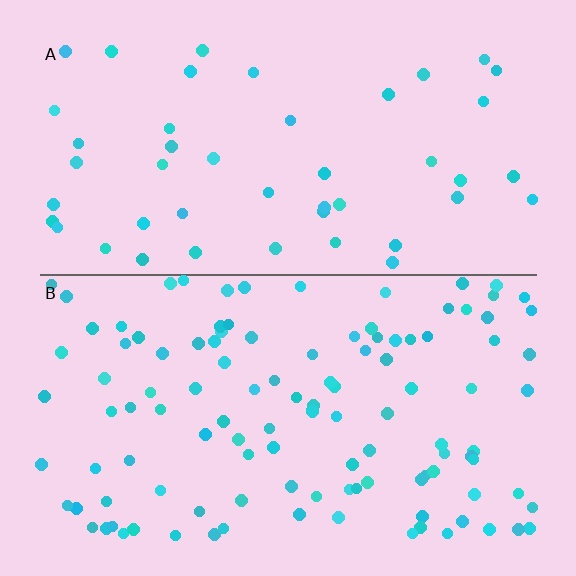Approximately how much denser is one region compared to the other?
Approximately 2.5× — region B over region A.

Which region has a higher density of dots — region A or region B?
B (the bottom).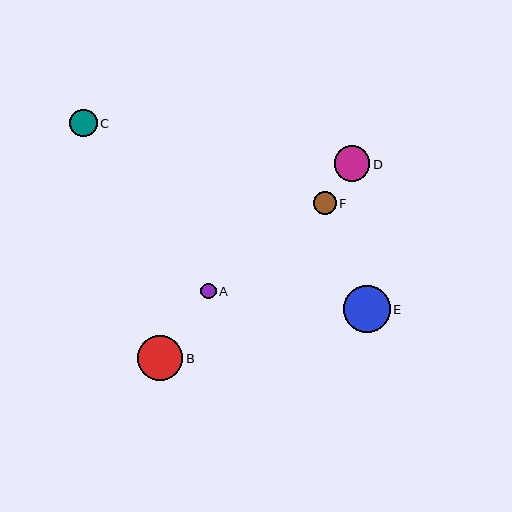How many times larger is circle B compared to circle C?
Circle B is approximately 1.6 times the size of circle C.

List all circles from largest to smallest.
From largest to smallest: E, B, D, C, F, A.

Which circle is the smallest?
Circle A is the smallest with a size of approximately 16 pixels.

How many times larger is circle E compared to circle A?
Circle E is approximately 3.0 times the size of circle A.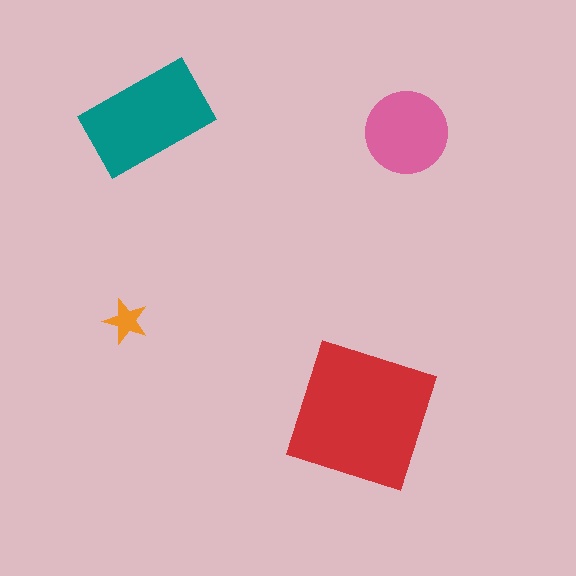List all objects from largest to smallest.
The red square, the teal rectangle, the pink circle, the orange star.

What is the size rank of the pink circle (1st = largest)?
3rd.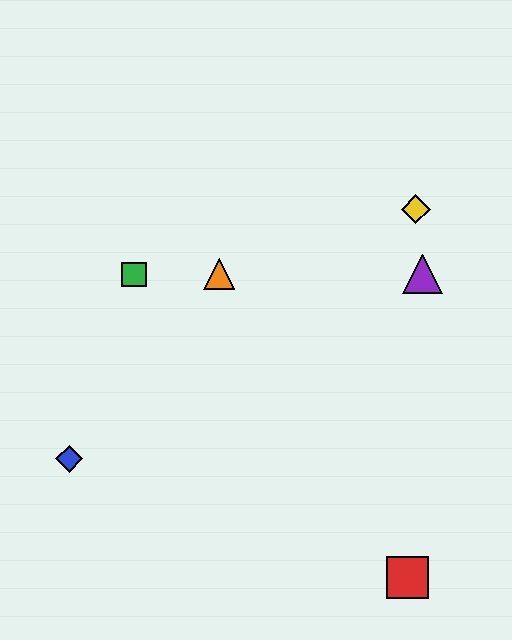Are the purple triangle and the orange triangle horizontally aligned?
Yes, both are at y≈274.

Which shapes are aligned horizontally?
The green square, the purple triangle, the orange triangle are aligned horizontally.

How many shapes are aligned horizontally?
3 shapes (the green square, the purple triangle, the orange triangle) are aligned horizontally.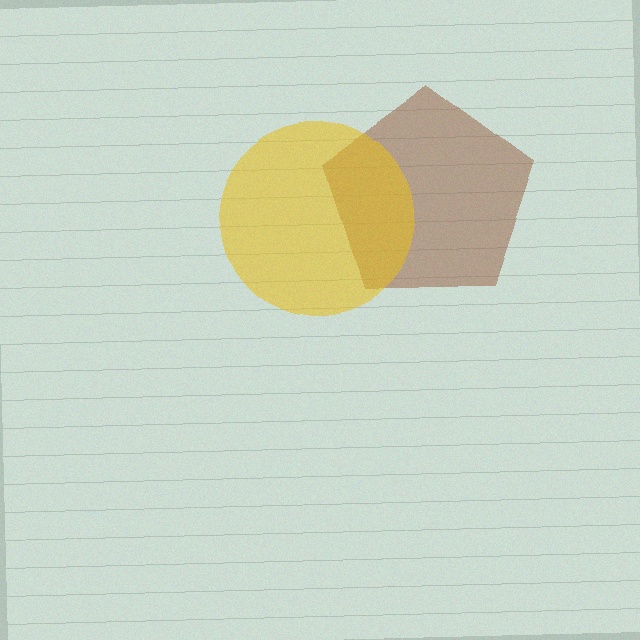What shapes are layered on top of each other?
The layered shapes are: a brown pentagon, a yellow circle.